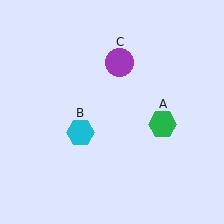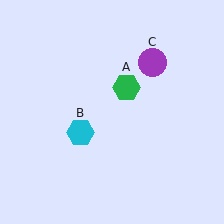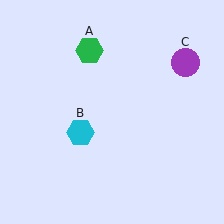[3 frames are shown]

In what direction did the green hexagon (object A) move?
The green hexagon (object A) moved up and to the left.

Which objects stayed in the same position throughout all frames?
Cyan hexagon (object B) remained stationary.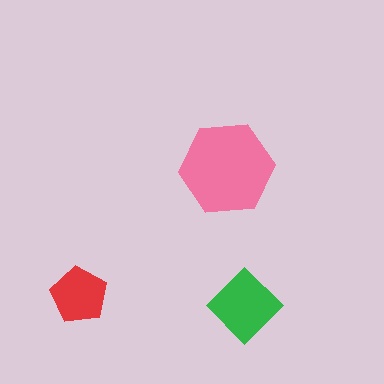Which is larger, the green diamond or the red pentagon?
The green diamond.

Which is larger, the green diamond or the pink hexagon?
The pink hexagon.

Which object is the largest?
The pink hexagon.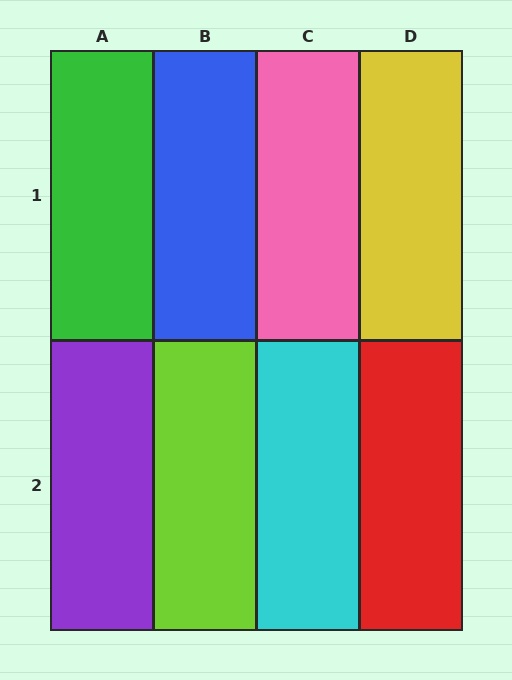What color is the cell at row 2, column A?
Purple.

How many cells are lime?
1 cell is lime.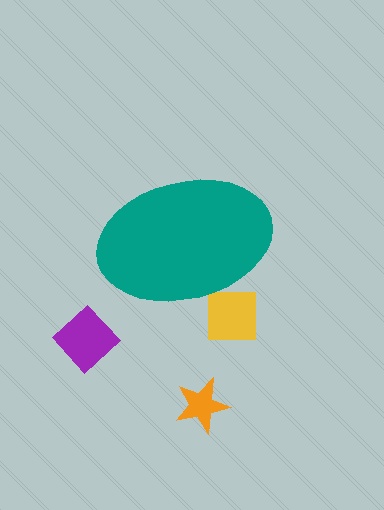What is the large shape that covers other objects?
A teal ellipse.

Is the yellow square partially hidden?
Yes, the yellow square is partially hidden behind the teal ellipse.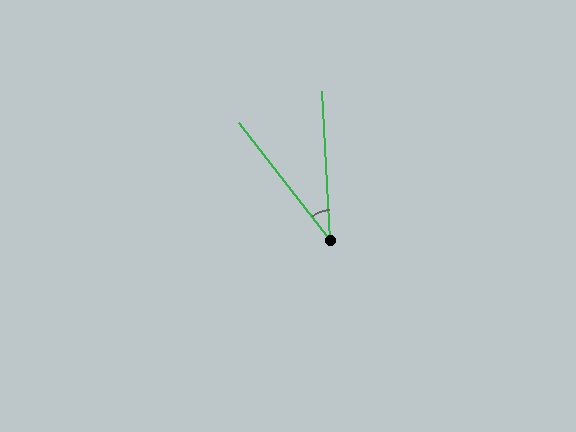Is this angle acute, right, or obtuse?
It is acute.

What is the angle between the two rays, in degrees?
Approximately 35 degrees.